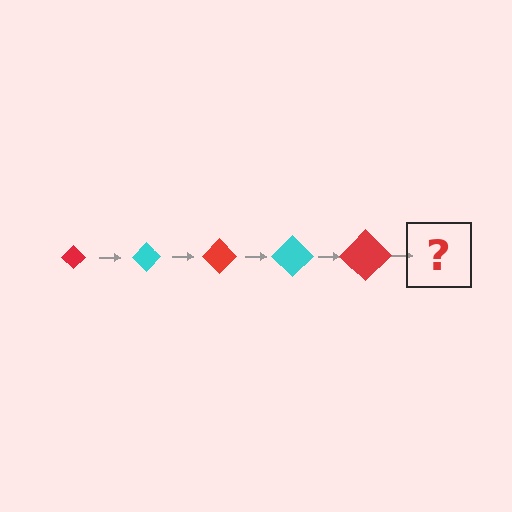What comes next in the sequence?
The next element should be a cyan diamond, larger than the previous one.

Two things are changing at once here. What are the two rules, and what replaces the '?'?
The two rules are that the diamond grows larger each step and the color cycles through red and cyan. The '?' should be a cyan diamond, larger than the previous one.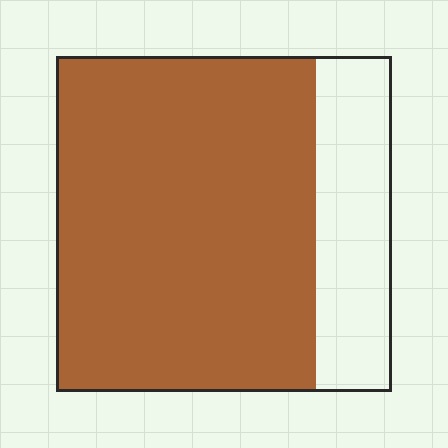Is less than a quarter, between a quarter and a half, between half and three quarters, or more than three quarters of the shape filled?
More than three quarters.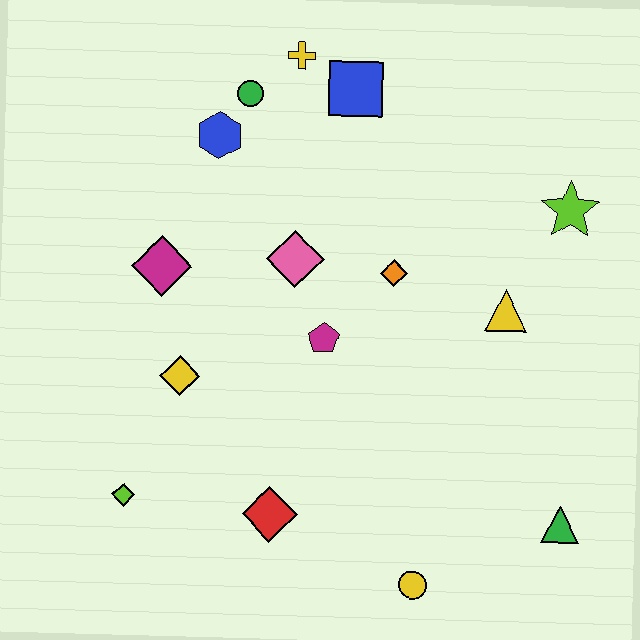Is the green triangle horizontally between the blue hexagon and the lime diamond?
No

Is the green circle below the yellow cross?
Yes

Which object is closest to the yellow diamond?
The magenta diamond is closest to the yellow diamond.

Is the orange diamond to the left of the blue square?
No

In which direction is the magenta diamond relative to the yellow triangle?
The magenta diamond is to the left of the yellow triangle.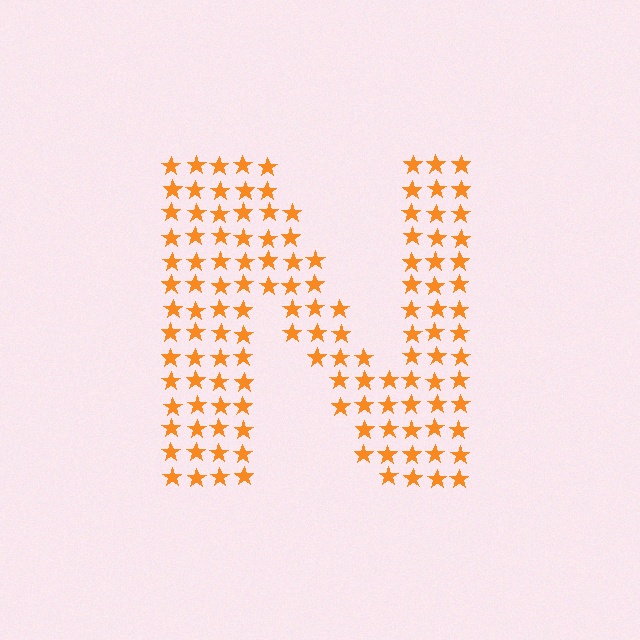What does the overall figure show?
The overall figure shows the letter N.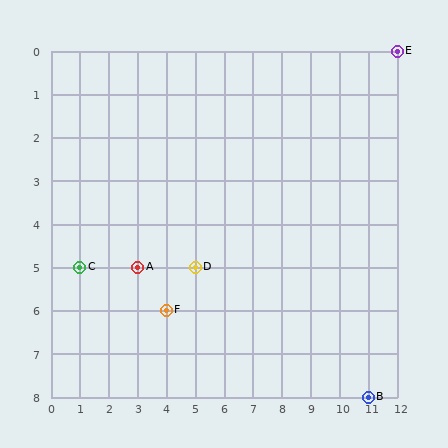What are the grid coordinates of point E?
Point E is at grid coordinates (12, 0).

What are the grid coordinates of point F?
Point F is at grid coordinates (4, 6).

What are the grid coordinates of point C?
Point C is at grid coordinates (1, 5).